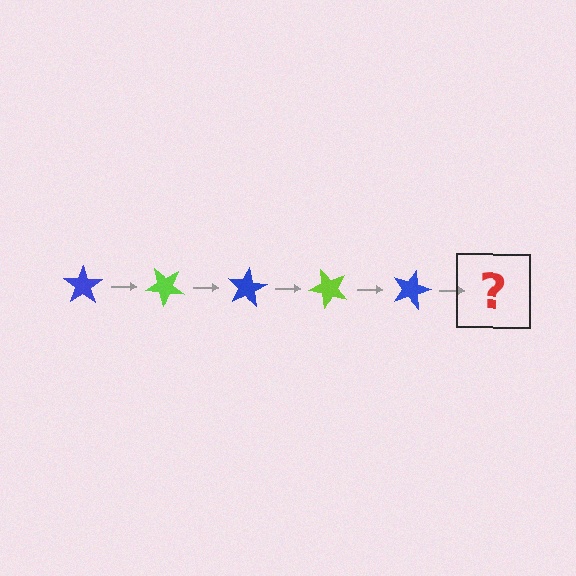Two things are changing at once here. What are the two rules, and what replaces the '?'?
The two rules are that it rotates 40 degrees each step and the color cycles through blue and lime. The '?' should be a lime star, rotated 200 degrees from the start.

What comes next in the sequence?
The next element should be a lime star, rotated 200 degrees from the start.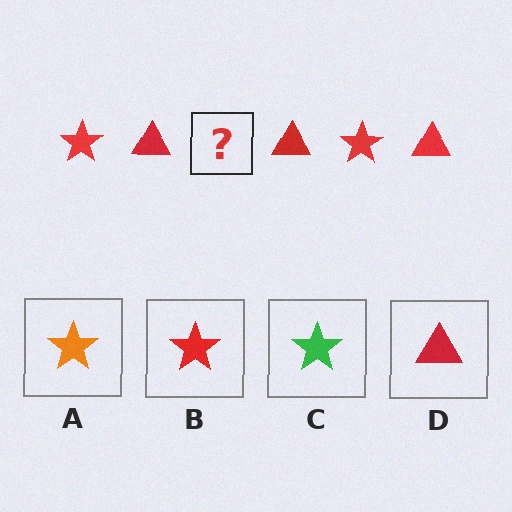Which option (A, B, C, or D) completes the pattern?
B.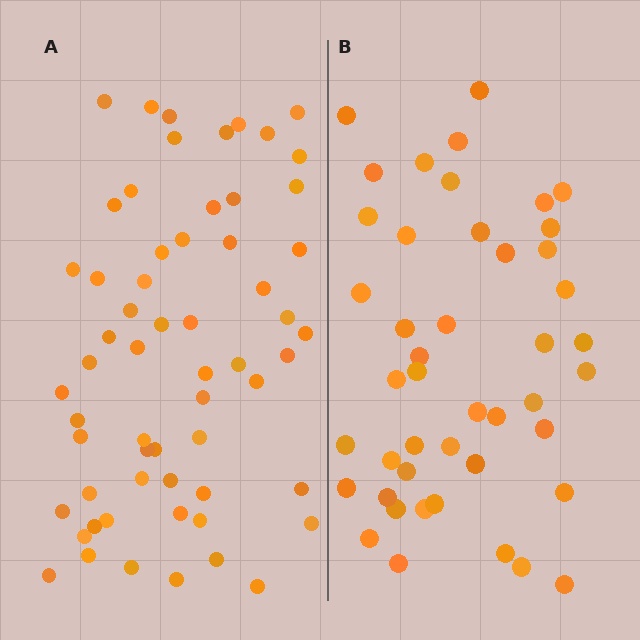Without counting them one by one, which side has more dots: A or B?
Region A (the left region) has more dots.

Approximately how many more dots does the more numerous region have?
Region A has approximately 15 more dots than region B.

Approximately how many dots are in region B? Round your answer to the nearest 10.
About 40 dots. (The exact count is 45, which rounds to 40.)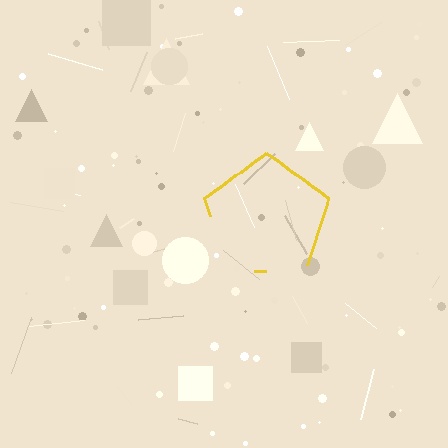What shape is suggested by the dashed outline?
The dashed outline suggests a pentagon.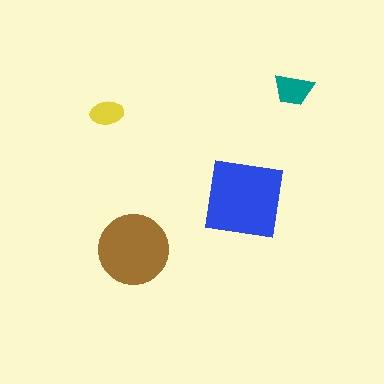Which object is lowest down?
The brown circle is bottommost.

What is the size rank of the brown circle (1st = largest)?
2nd.